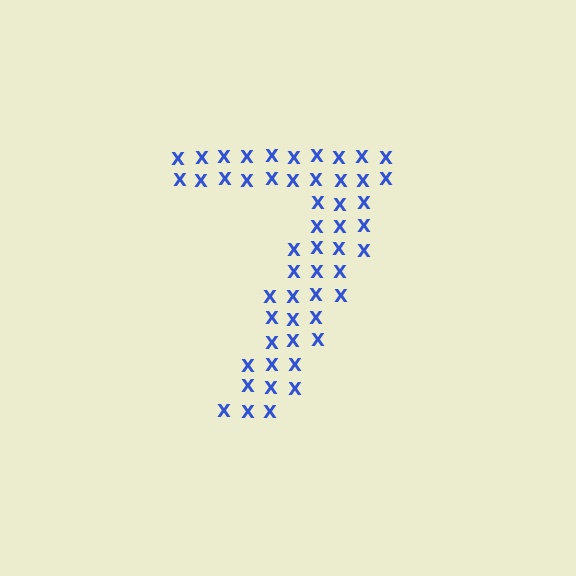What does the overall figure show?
The overall figure shows the digit 7.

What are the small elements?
The small elements are letter X's.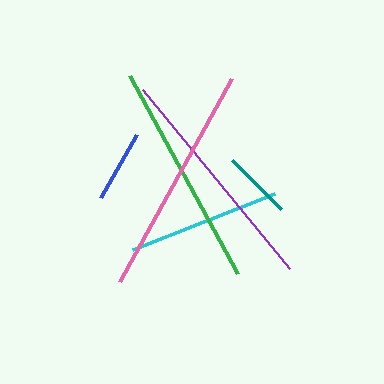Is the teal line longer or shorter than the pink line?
The pink line is longer than the teal line.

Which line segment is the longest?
The purple line is the longest at approximately 232 pixels.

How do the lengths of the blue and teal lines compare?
The blue and teal lines are approximately the same length.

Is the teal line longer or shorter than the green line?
The green line is longer than the teal line.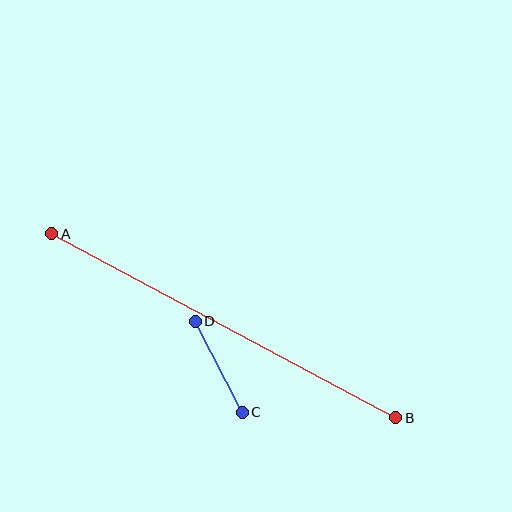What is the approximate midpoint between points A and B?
The midpoint is at approximately (224, 326) pixels.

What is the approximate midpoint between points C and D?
The midpoint is at approximately (219, 367) pixels.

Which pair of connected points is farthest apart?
Points A and B are farthest apart.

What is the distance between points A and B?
The distance is approximately 390 pixels.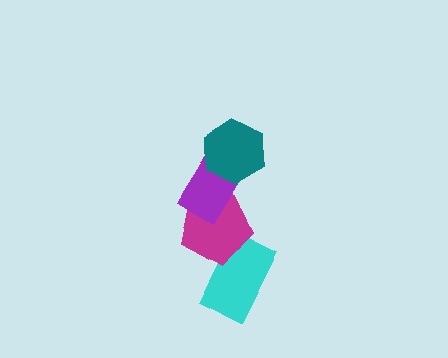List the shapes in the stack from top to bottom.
From top to bottom: the teal hexagon, the purple rectangle, the magenta pentagon, the cyan rectangle.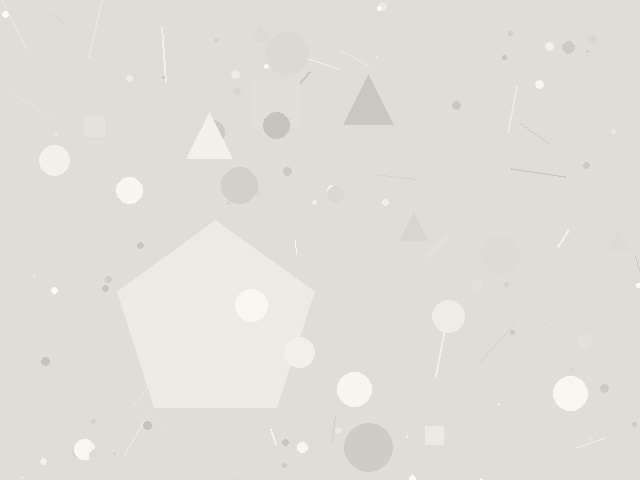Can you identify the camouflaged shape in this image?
The camouflaged shape is a pentagon.